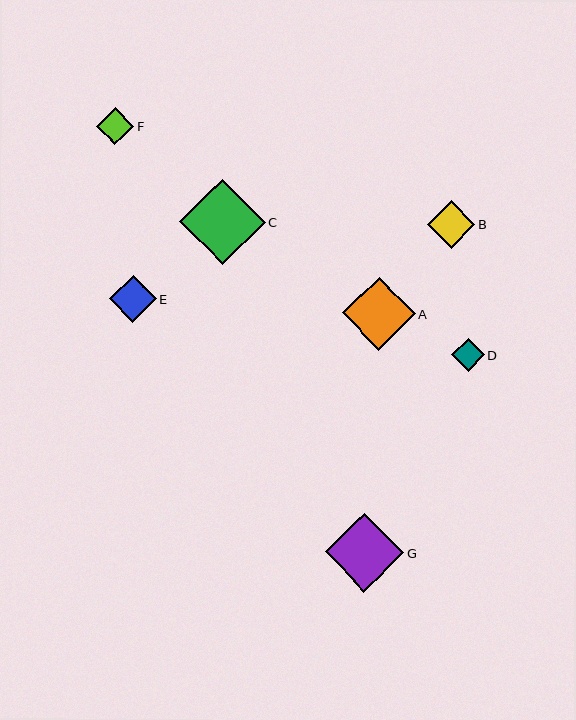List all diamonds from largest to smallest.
From largest to smallest: C, G, A, B, E, F, D.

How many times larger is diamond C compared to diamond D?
Diamond C is approximately 2.6 times the size of diamond D.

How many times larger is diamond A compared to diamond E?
Diamond A is approximately 1.6 times the size of diamond E.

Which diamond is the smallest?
Diamond D is the smallest with a size of approximately 33 pixels.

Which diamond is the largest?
Diamond C is the largest with a size of approximately 85 pixels.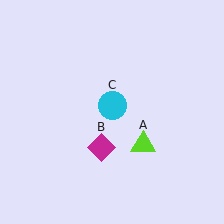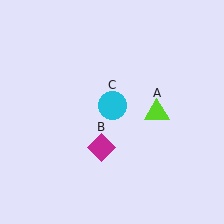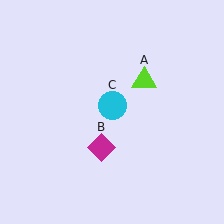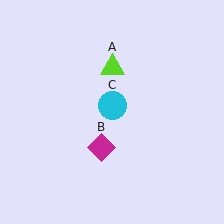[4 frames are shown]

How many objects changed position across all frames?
1 object changed position: lime triangle (object A).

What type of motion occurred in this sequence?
The lime triangle (object A) rotated counterclockwise around the center of the scene.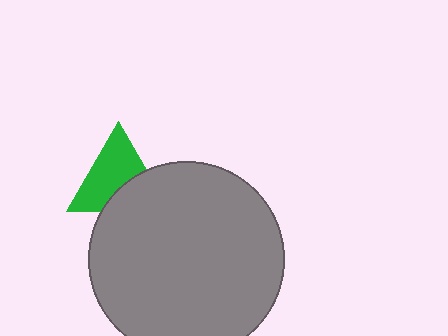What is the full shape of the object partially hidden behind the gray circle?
The partially hidden object is a green triangle.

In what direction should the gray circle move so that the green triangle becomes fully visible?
The gray circle should move down. That is the shortest direction to clear the overlap and leave the green triangle fully visible.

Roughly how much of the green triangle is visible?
About half of it is visible (roughly 65%).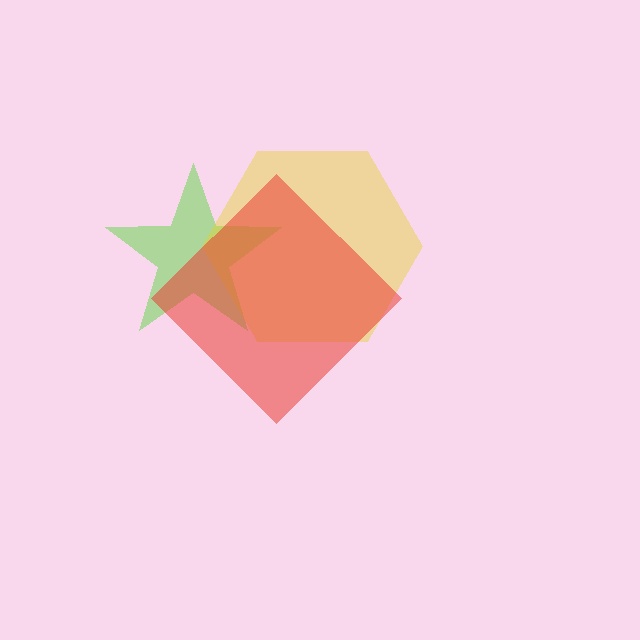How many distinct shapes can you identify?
There are 3 distinct shapes: a lime star, a yellow hexagon, a red diamond.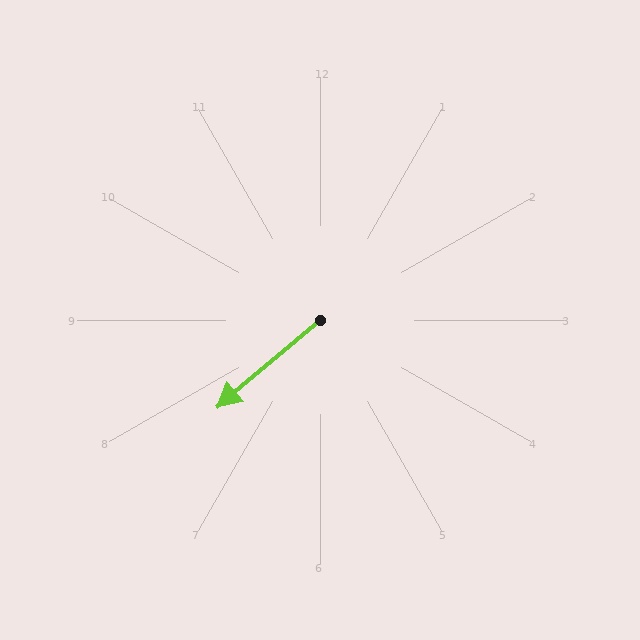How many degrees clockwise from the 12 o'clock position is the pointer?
Approximately 230 degrees.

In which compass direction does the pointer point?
Southwest.